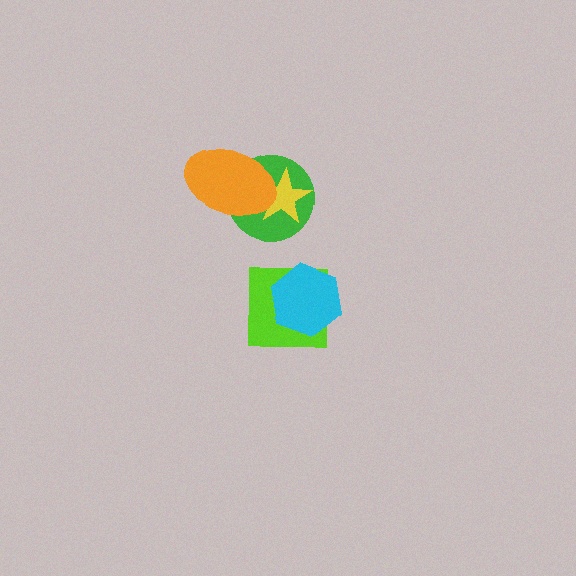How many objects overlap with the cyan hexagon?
1 object overlaps with the cyan hexagon.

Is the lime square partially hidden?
Yes, it is partially covered by another shape.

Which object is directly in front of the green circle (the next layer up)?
The yellow star is directly in front of the green circle.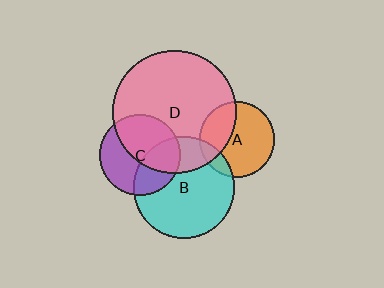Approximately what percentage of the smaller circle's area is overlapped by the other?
Approximately 25%.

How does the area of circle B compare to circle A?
Approximately 1.8 times.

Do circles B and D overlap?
Yes.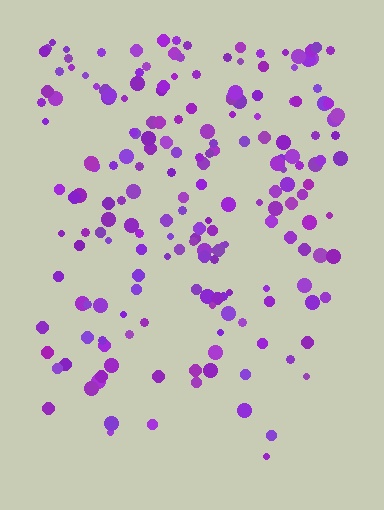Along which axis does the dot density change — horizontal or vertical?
Vertical.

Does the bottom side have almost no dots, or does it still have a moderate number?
Still a moderate number, just noticeably fewer than the top.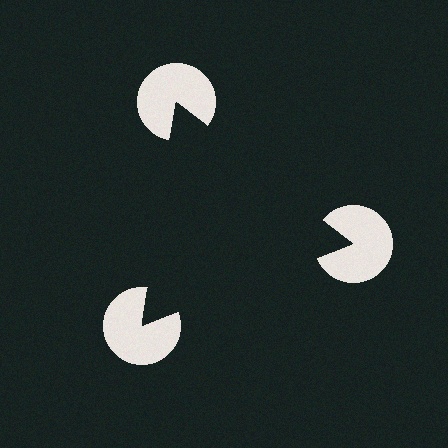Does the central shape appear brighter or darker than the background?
It typically appears slightly darker than the background, even though no actual brightness change is drawn.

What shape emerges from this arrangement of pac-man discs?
An illusory triangle — its edges are inferred from the aligned wedge cuts in the pac-man discs, not physically drawn.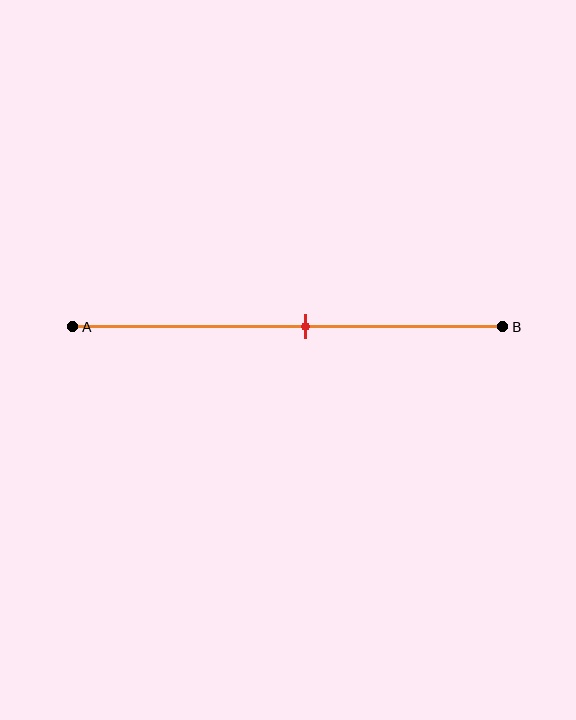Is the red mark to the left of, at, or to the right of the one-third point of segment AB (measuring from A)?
The red mark is to the right of the one-third point of segment AB.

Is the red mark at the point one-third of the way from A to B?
No, the mark is at about 55% from A, not at the 33% one-third point.